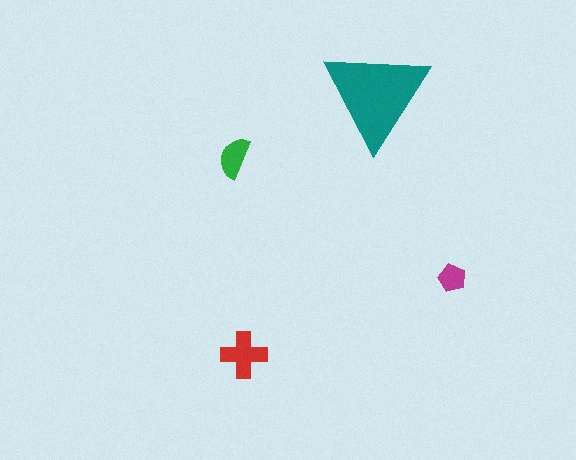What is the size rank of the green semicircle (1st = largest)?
3rd.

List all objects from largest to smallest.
The teal triangle, the red cross, the green semicircle, the magenta pentagon.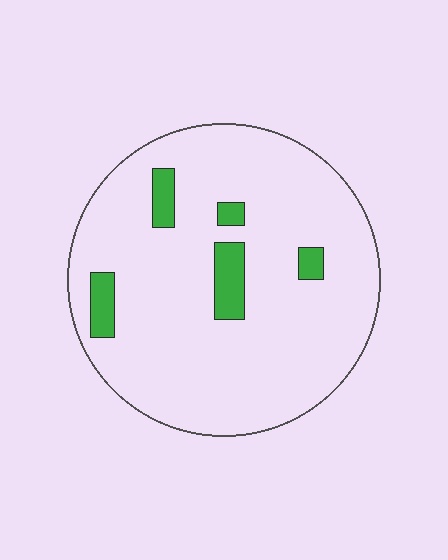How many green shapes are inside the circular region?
5.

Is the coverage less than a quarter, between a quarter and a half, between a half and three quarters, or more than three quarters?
Less than a quarter.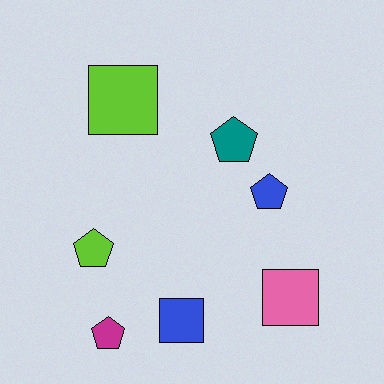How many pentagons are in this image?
There are 4 pentagons.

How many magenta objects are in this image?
There is 1 magenta object.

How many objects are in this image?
There are 7 objects.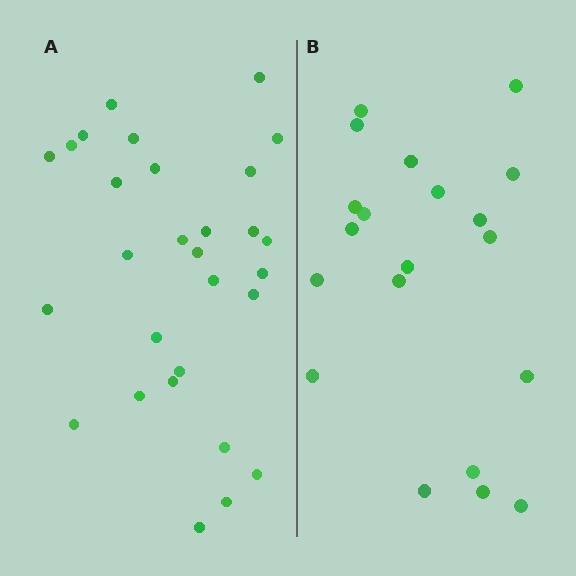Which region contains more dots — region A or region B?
Region A (the left region) has more dots.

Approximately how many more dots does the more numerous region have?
Region A has roughly 8 or so more dots than region B.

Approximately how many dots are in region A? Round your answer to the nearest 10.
About 30 dots. (The exact count is 29, which rounds to 30.)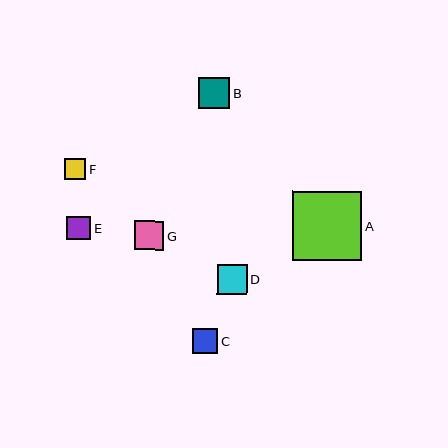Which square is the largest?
Square A is the largest with a size of approximately 69 pixels.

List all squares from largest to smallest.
From largest to smallest: A, B, D, G, C, E, F.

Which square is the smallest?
Square F is the smallest with a size of approximately 22 pixels.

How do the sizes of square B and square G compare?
Square B and square G are approximately the same size.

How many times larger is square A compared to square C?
Square A is approximately 2.7 times the size of square C.